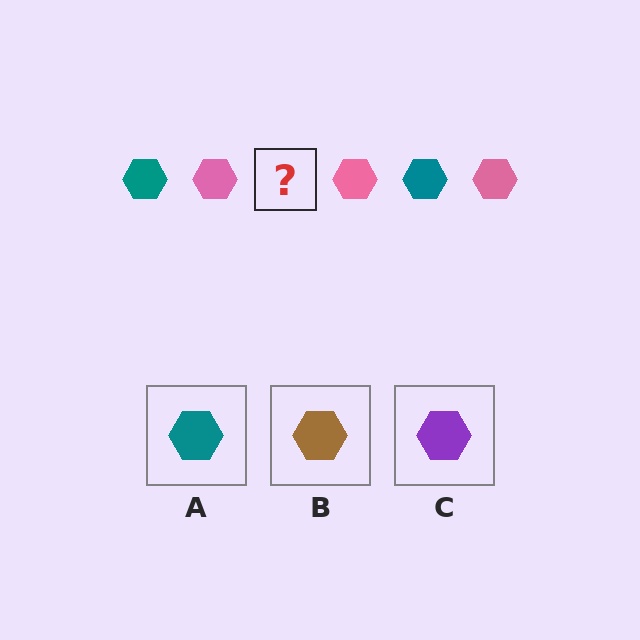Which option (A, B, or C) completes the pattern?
A.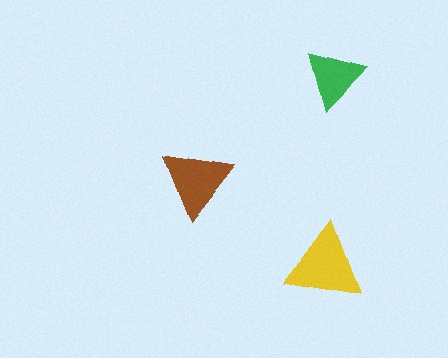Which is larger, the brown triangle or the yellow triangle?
The yellow one.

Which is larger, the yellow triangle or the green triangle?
The yellow one.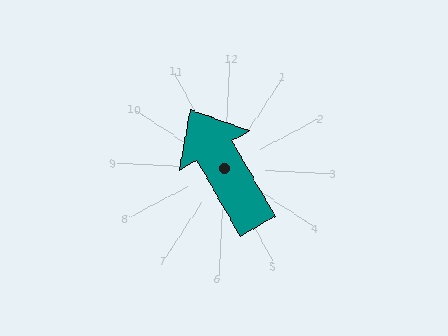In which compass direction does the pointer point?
Northwest.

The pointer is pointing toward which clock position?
Roughly 11 o'clock.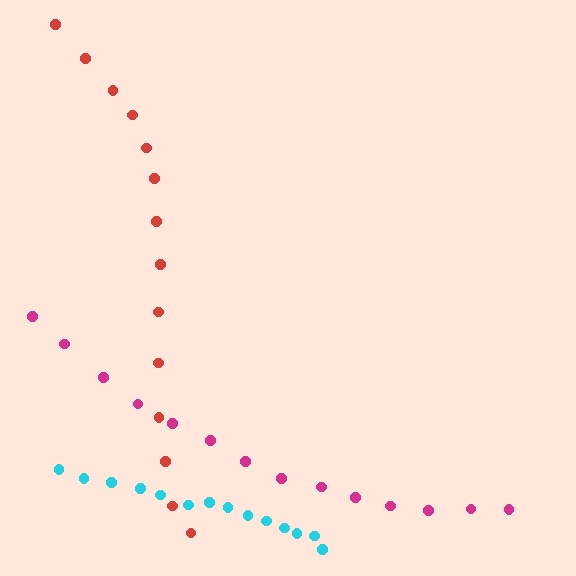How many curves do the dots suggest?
There are 3 distinct paths.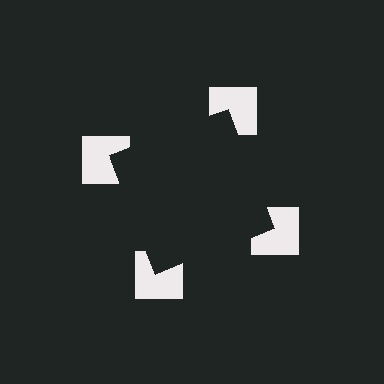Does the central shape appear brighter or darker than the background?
It typically appears slightly darker than the background, even though no actual brightness change is drawn.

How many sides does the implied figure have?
4 sides.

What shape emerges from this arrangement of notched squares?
An illusory square — its edges are inferred from the aligned wedge cuts in the notched squares, not physically drawn.